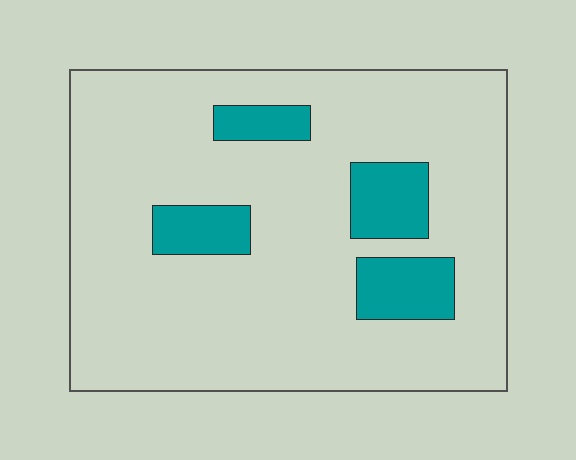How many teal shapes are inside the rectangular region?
4.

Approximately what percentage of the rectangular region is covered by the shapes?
Approximately 15%.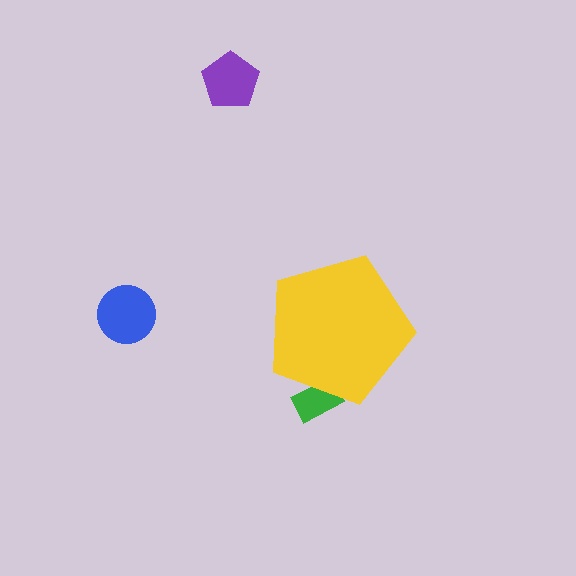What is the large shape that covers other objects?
A yellow pentagon.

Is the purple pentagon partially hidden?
No, the purple pentagon is fully visible.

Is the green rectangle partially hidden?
Yes, the green rectangle is partially hidden behind the yellow pentagon.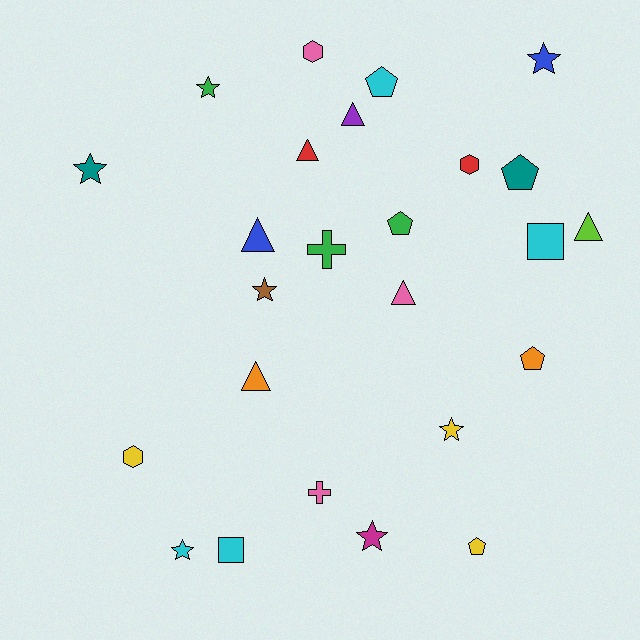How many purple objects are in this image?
There is 1 purple object.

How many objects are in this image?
There are 25 objects.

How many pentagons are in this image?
There are 5 pentagons.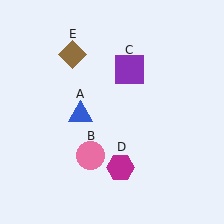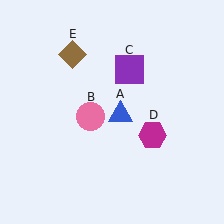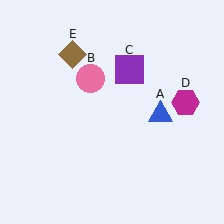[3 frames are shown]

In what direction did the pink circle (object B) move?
The pink circle (object B) moved up.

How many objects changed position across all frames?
3 objects changed position: blue triangle (object A), pink circle (object B), magenta hexagon (object D).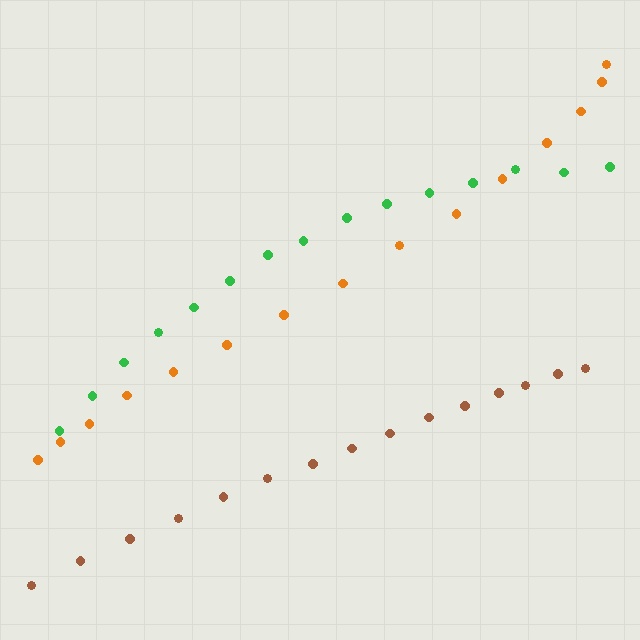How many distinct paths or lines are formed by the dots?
There are 3 distinct paths.